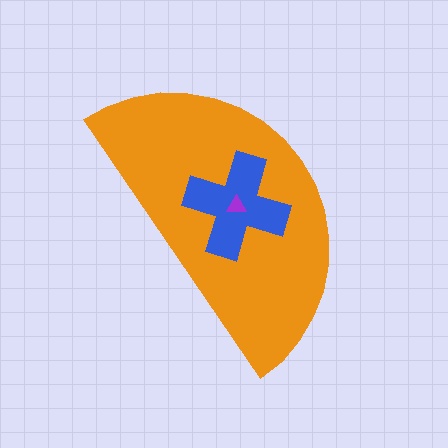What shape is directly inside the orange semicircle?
The blue cross.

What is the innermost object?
The purple triangle.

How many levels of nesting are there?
3.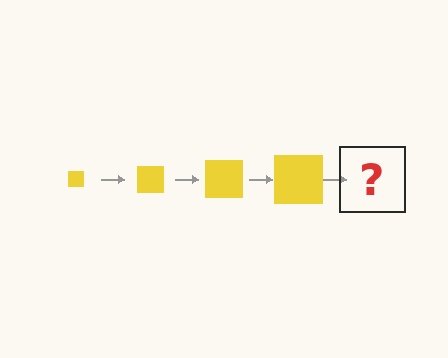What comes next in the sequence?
The next element should be a yellow square, larger than the previous one.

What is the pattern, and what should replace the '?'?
The pattern is that the square gets progressively larger each step. The '?' should be a yellow square, larger than the previous one.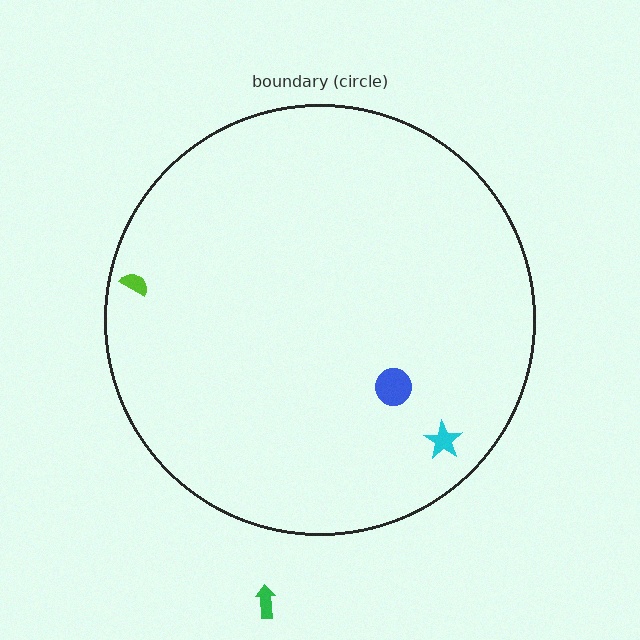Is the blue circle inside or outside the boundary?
Inside.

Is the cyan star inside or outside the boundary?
Inside.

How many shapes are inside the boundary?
3 inside, 1 outside.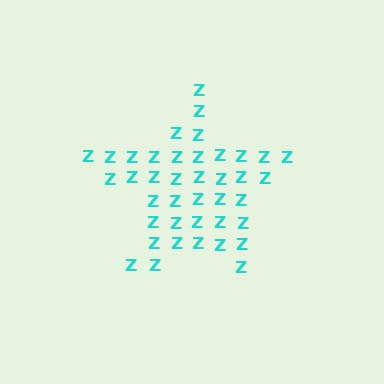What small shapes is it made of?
It is made of small letter Z's.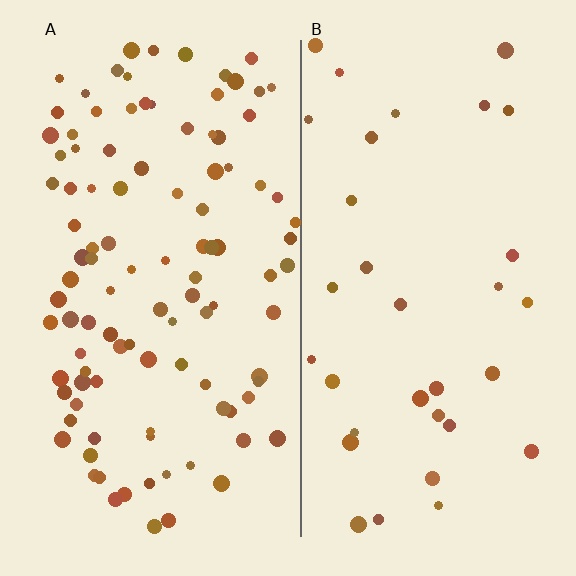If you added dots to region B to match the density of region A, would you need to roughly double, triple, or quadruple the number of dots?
Approximately triple.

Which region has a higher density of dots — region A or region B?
A (the left).